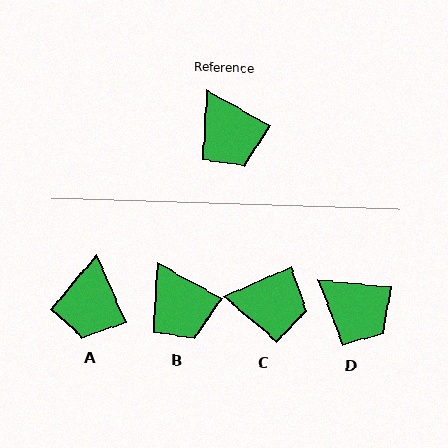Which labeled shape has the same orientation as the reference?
B.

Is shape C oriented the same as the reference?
No, it is off by about 53 degrees.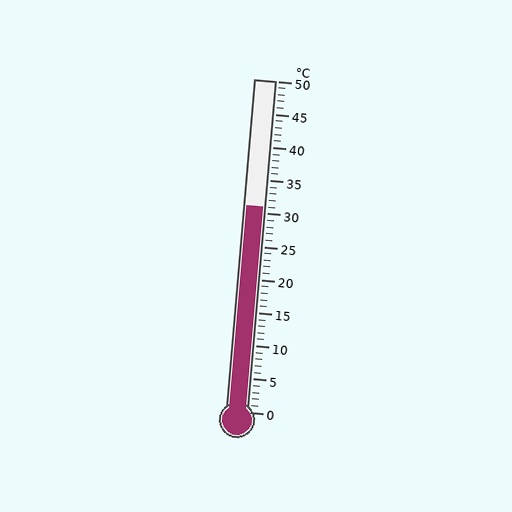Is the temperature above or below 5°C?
The temperature is above 5°C.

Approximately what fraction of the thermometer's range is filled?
The thermometer is filled to approximately 60% of its range.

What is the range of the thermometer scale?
The thermometer scale ranges from 0°C to 50°C.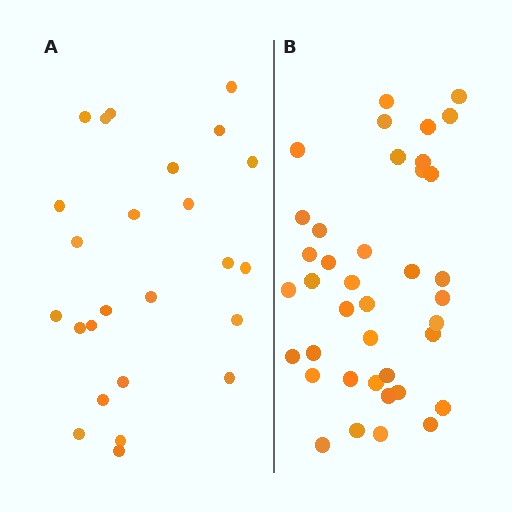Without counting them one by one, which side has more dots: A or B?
Region B (the right region) has more dots.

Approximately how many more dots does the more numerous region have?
Region B has approximately 15 more dots than region A.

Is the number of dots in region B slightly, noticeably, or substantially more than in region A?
Region B has substantially more. The ratio is roughly 1.6 to 1.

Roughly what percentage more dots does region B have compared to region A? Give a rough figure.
About 55% more.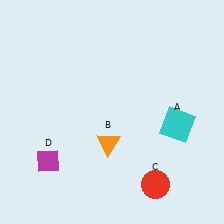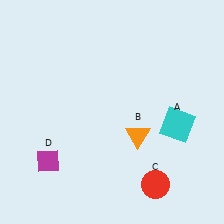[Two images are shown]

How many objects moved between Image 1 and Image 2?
1 object moved between the two images.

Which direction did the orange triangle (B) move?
The orange triangle (B) moved right.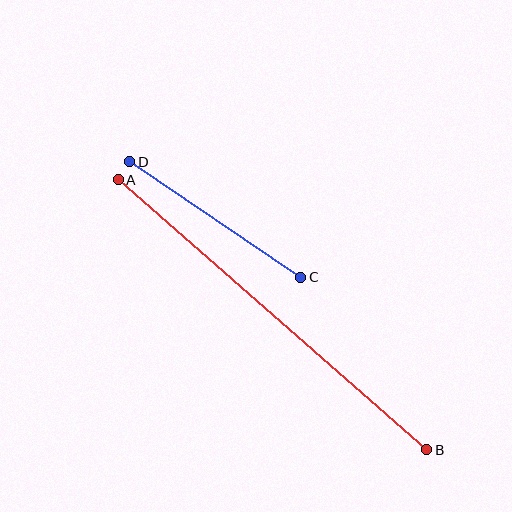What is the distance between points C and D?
The distance is approximately 206 pixels.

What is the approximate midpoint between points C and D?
The midpoint is at approximately (215, 220) pixels.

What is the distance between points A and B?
The distance is approximately 410 pixels.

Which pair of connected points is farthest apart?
Points A and B are farthest apart.